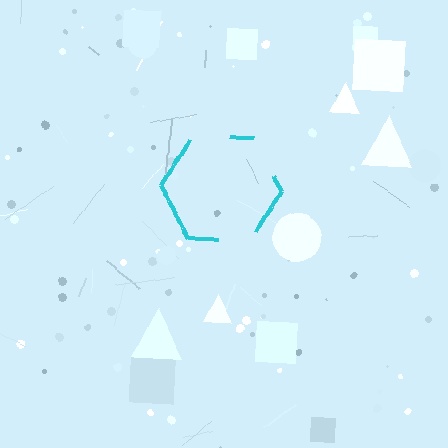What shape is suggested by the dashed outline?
The dashed outline suggests a hexagon.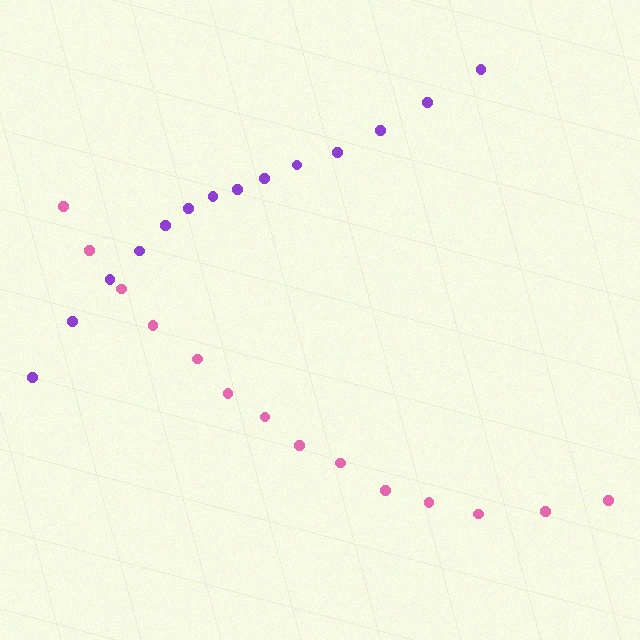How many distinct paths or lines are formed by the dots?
There are 2 distinct paths.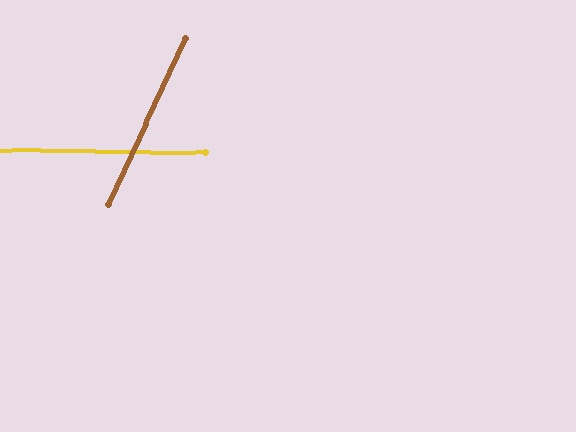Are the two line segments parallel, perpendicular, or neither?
Neither parallel nor perpendicular — they differ by about 66°.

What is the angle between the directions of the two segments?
Approximately 66 degrees.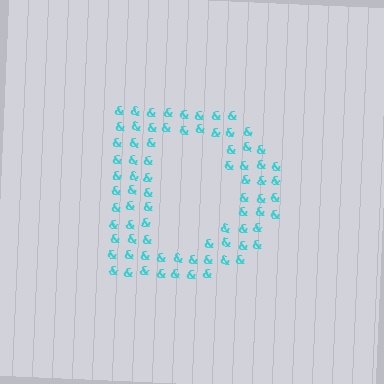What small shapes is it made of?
It is made of small ampersands.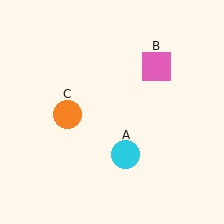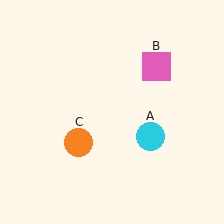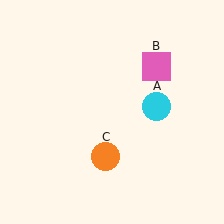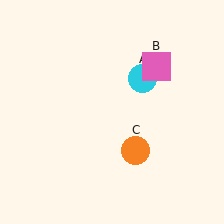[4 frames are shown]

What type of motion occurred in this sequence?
The cyan circle (object A), orange circle (object C) rotated counterclockwise around the center of the scene.